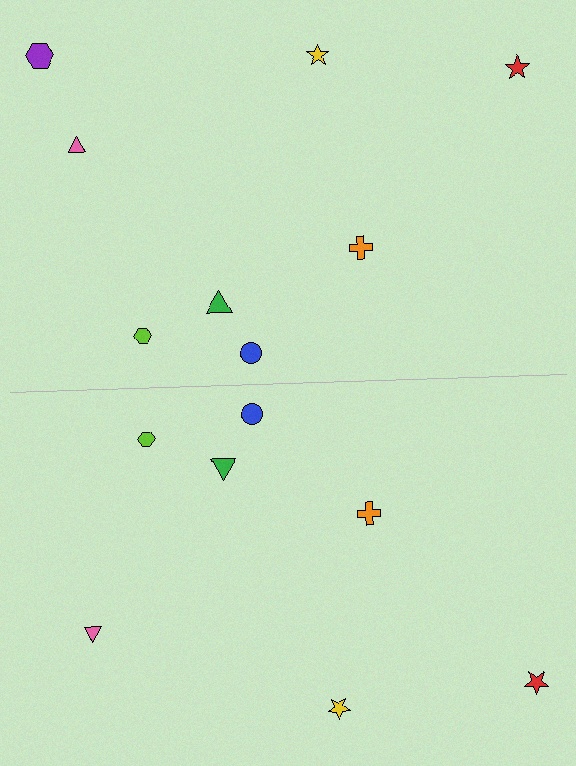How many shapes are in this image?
There are 15 shapes in this image.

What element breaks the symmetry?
A purple hexagon is missing from the bottom side.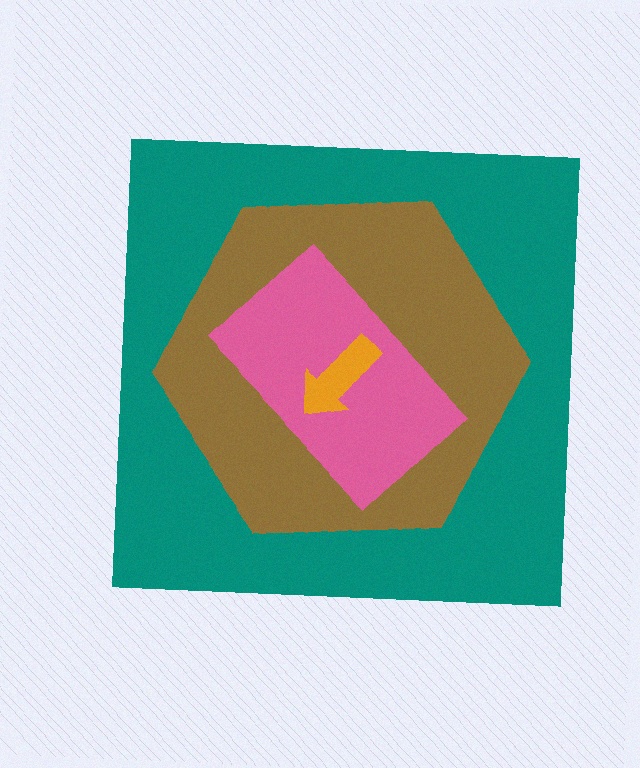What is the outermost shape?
The teal square.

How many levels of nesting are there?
4.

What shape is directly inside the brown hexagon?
The pink rectangle.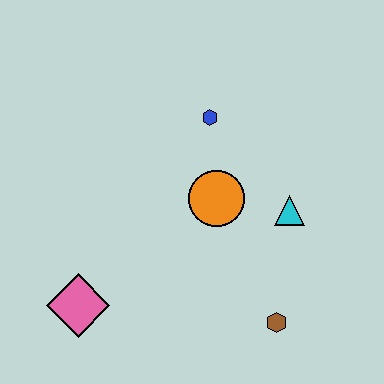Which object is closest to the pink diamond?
The orange circle is closest to the pink diamond.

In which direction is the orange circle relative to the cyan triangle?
The orange circle is to the left of the cyan triangle.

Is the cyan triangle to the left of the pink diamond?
No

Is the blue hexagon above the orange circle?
Yes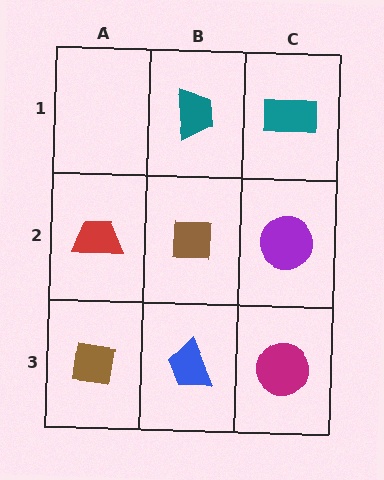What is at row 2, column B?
A brown square.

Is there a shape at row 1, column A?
No, that cell is empty.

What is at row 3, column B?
A blue trapezoid.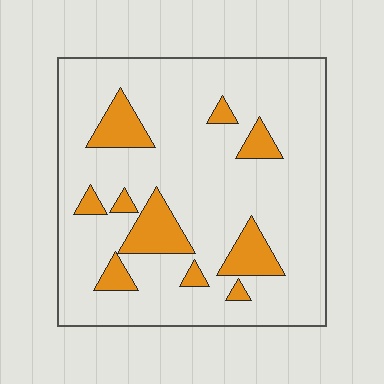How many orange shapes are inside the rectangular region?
10.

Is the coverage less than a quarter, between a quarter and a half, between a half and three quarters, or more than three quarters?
Less than a quarter.